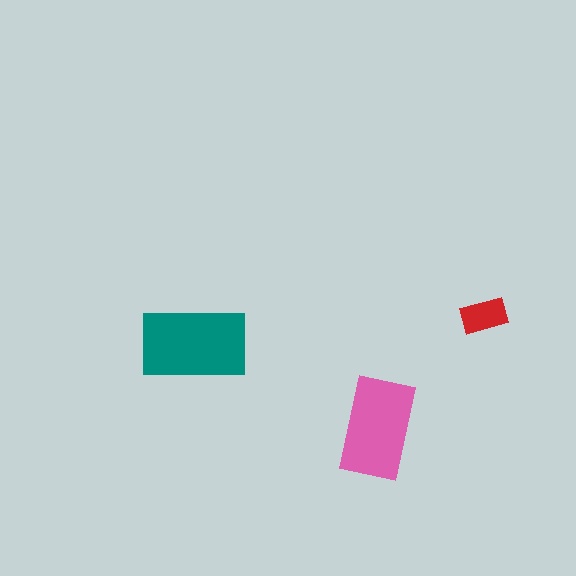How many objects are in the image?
There are 3 objects in the image.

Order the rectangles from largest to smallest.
the teal one, the pink one, the red one.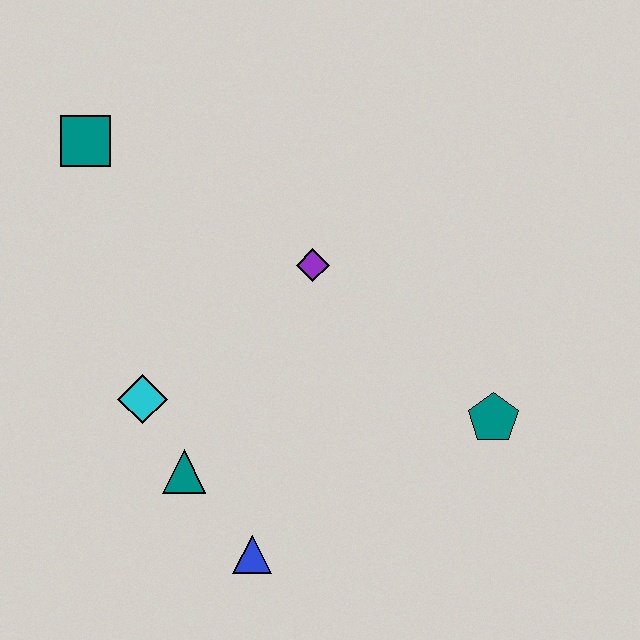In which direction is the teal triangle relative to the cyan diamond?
The teal triangle is below the cyan diamond.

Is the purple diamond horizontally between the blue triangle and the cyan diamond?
No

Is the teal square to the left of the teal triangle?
Yes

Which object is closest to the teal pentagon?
The purple diamond is closest to the teal pentagon.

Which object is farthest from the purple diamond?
The blue triangle is farthest from the purple diamond.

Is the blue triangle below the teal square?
Yes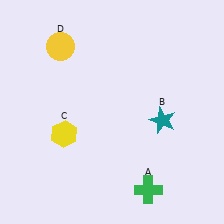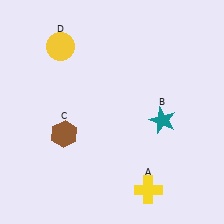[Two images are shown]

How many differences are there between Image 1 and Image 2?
There are 2 differences between the two images.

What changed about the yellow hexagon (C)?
In Image 1, C is yellow. In Image 2, it changed to brown.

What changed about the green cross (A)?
In Image 1, A is green. In Image 2, it changed to yellow.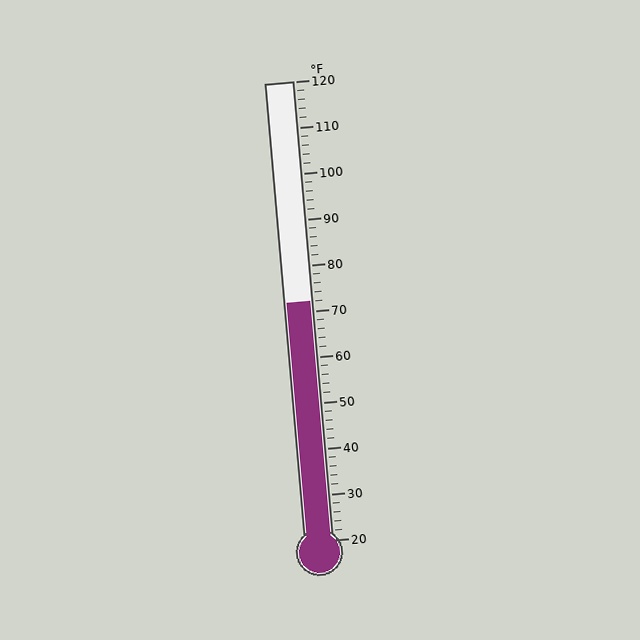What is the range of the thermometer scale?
The thermometer scale ranges from 20°F to 120°F.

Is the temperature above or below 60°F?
The temperature is above 60°F.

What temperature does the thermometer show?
The thermometer shows approximately 72°F.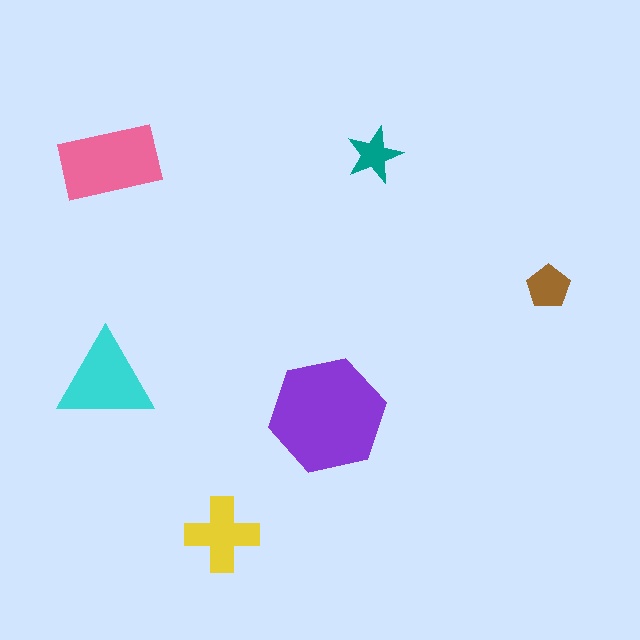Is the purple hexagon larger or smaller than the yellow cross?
Larger.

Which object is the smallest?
The teal star.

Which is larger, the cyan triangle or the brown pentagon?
The cyan triangle.